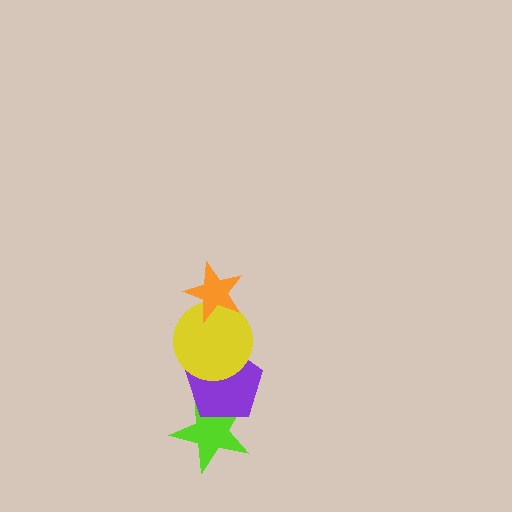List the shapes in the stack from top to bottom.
From top to bottom: the orange star, the yellow circle, the purple pentagon, the lime star.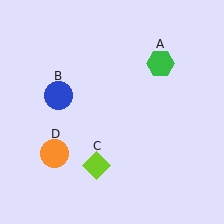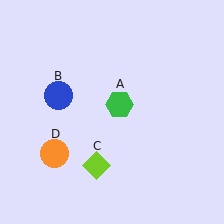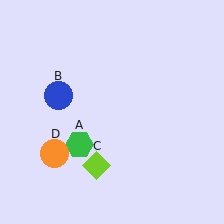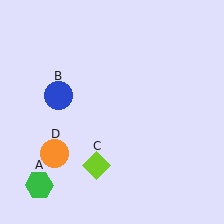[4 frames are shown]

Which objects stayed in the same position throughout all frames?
Blue circle (object B) and lime diamond (object C) and orange circle (object D) remained stationary.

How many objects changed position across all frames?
1 object changed position: green hexagon (object A).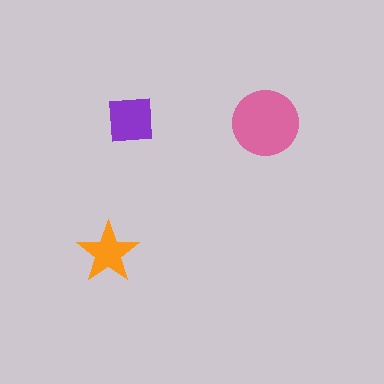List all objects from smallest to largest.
The orange star, the purple square, the pink circle.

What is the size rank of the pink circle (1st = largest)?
1st.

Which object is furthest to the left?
The orange star is leftmost.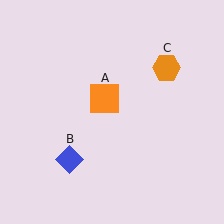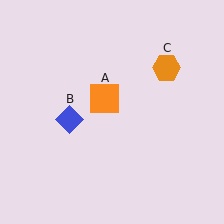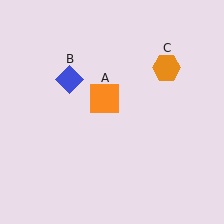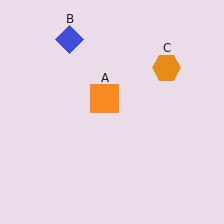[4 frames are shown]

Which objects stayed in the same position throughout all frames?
Orange square (object A) and orange hexagon (object C) remained stationary.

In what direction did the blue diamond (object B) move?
The blue diamond (object B) moved up.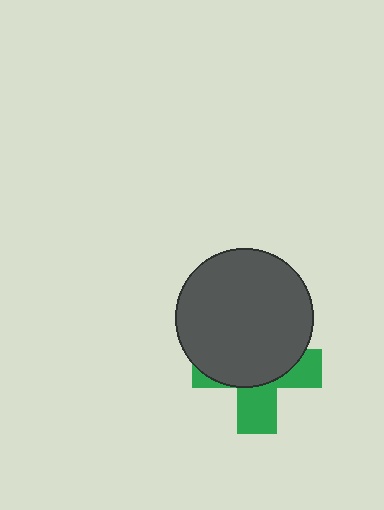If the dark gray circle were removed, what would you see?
You would see the complete green cross.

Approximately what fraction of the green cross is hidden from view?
Roughly 60% of the green cross is hidden behind the dark gray circle.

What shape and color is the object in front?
The object in front is a dark gray circle.